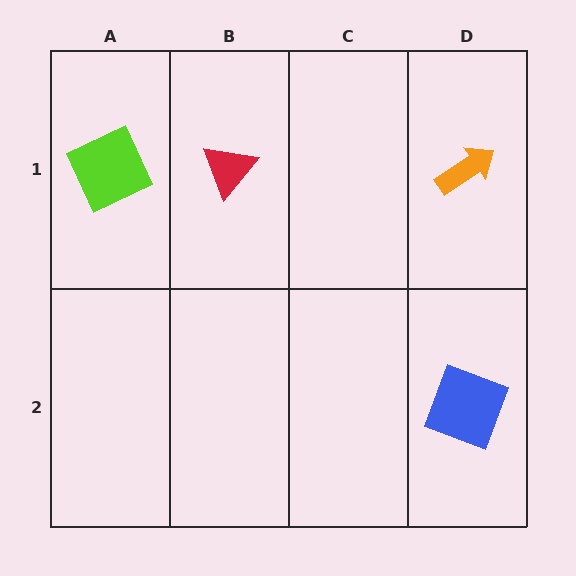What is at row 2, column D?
A blue square.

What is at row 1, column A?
A lime square.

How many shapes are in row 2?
1 shape.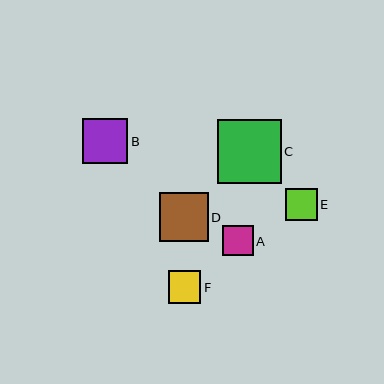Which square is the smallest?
Square A is the smallest with a size of approximately 30 pixels.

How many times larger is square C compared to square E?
Square C is approximately 2.0 times the size of square E.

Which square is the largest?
Square C is the largest with a size of approximately 64 pixels.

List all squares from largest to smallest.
From largest to smallest: C, D, B, F, E, A.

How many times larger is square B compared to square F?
Square B is approximately 1.4 times the size of square F.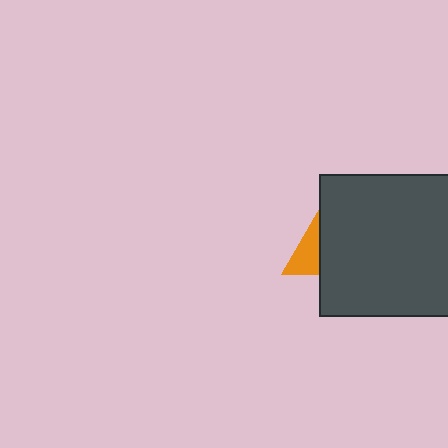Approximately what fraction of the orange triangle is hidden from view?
Roughly 67% of the orange triangle is hidden behind the dark gray square.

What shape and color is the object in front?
The object in front is a dark gray square.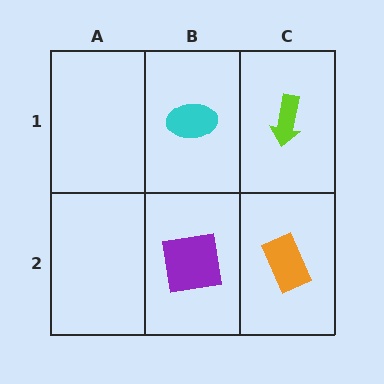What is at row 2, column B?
A purple square.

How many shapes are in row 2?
2 shapes.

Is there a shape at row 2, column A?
No, that cell is empty.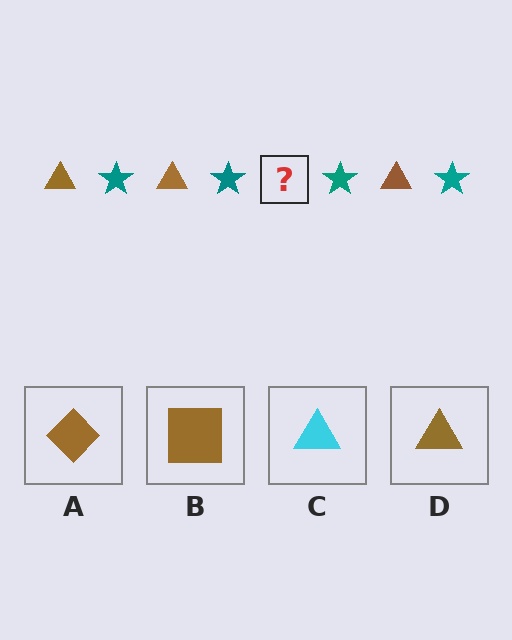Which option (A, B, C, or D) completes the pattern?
D.